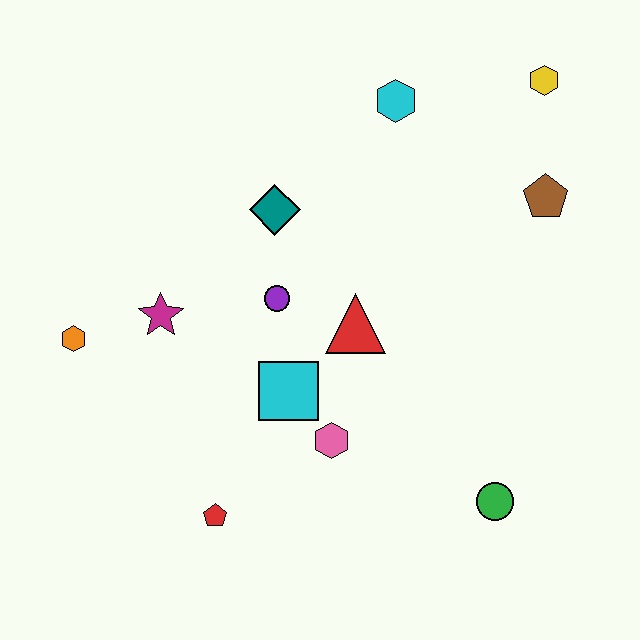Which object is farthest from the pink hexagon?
The yellow hexagon is farthest from the pink hexagon.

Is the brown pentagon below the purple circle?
No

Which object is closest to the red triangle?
The purple circle is closest to the red triangle.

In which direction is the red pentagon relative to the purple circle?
The red pentagon is below the purple circle.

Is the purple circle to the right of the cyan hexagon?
No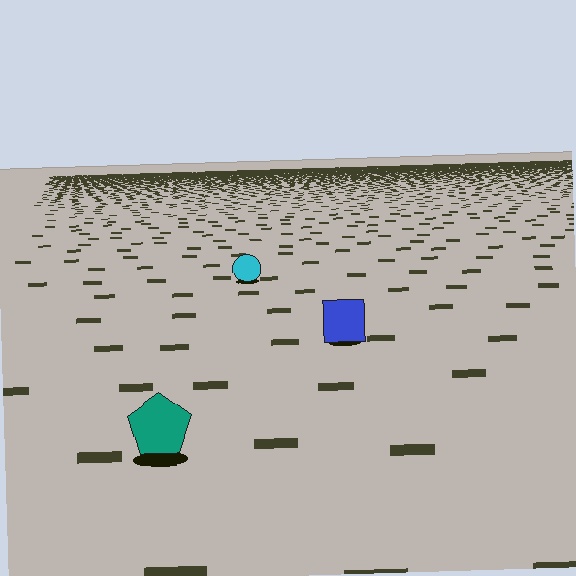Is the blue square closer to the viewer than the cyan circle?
Yes. The blue square is closer — you can tell from the texture gradient: the ground texture is coarser near it.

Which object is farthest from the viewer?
The cyan circle is farthest from the viewer. It appears smaller and the ground texture around it is denser.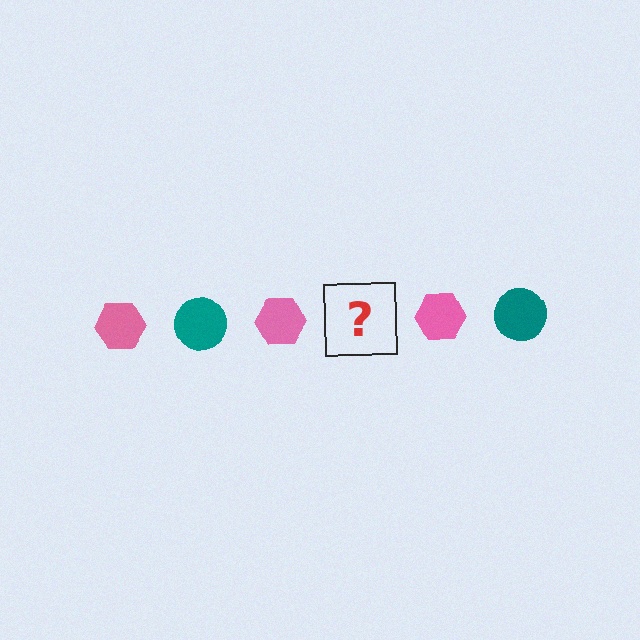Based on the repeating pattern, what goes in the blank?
The blank should be a teal circle.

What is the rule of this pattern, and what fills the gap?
The rule is that the pattern alternates between pink hexagon and teal circle. The gap should be filled with a teal circle.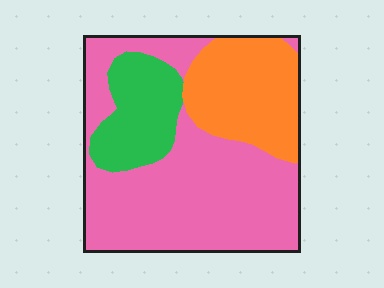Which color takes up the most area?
Pink, at roughly 60%.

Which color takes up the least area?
Green, at roughly 15%.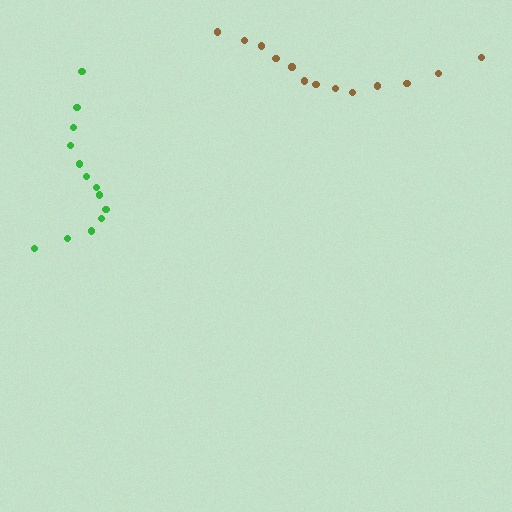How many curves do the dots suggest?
There are 2 distinct paths.